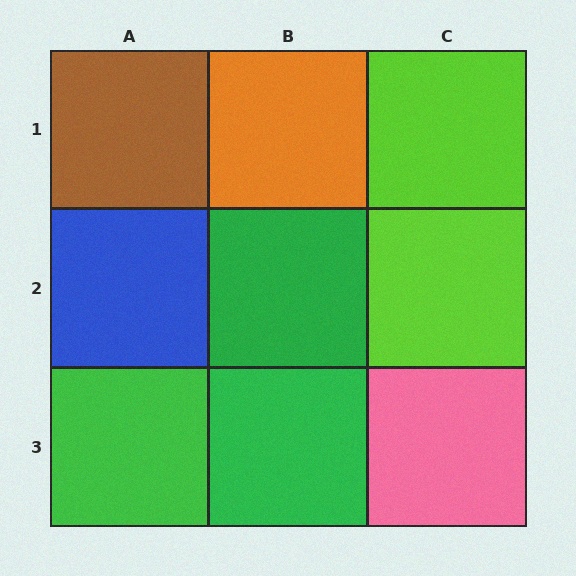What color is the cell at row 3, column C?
Pink.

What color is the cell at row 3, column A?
Green.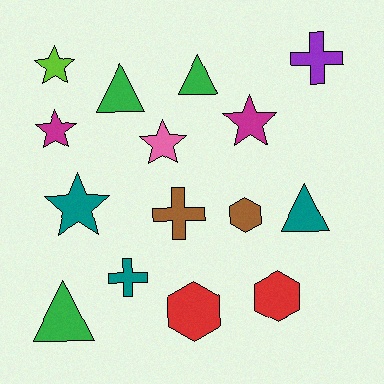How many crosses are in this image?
There are 3 crosses.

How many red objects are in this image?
There are 2 red objects.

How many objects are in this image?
There are 15 objects.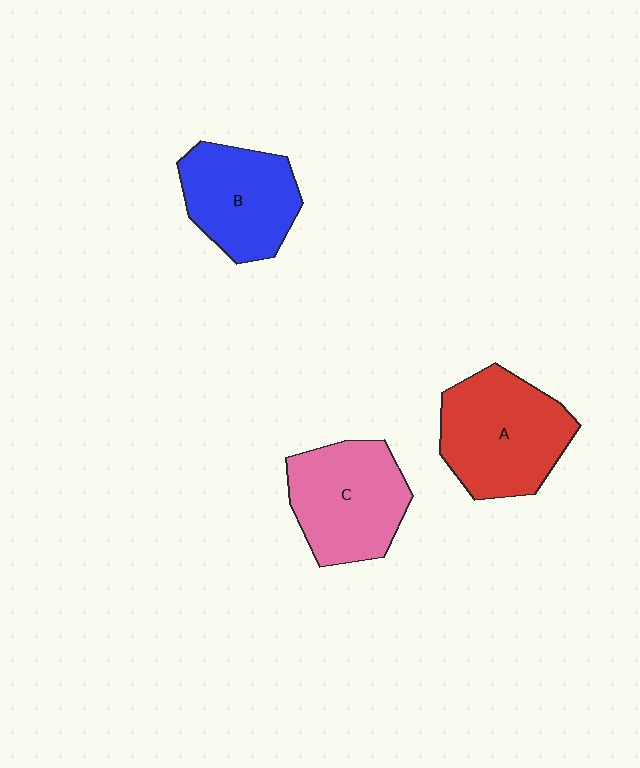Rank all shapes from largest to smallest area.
From largest to smallest: A (red), C (pink), B (blue).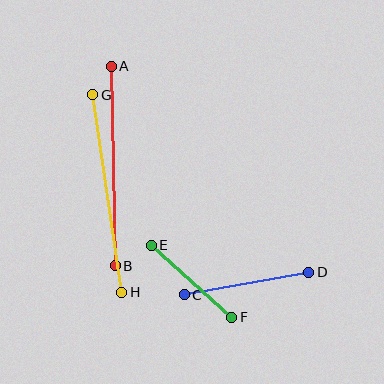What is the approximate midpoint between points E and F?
The midpoint is at approximately (192, 281) pixels.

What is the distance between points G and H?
The distance is approximately 200 pixels.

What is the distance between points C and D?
The distance is approximately 127 pixels.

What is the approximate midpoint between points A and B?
The midpoint is at approximately (113, 166) pixels.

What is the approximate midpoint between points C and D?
The midpoint is at approximately (247, 283) pixels.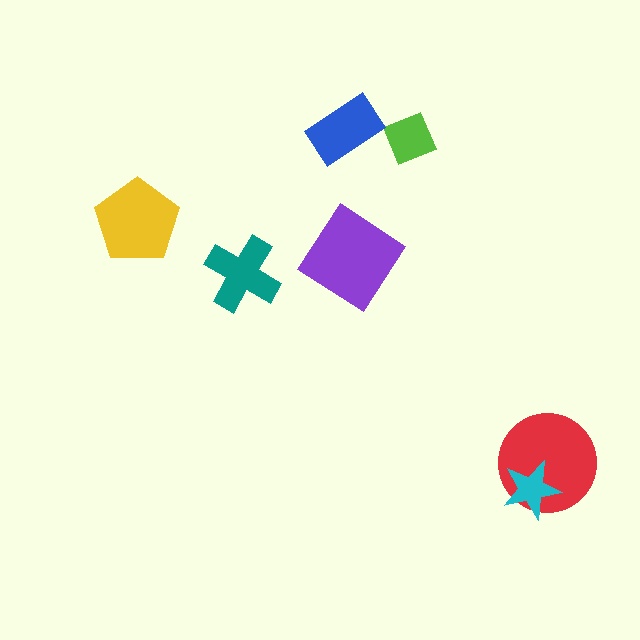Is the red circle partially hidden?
Yes, it is partially covered by another shape.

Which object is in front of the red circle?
The cyan star is in front of the red circle.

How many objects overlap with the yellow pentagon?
0 objects overlap with the yellow pentagon.